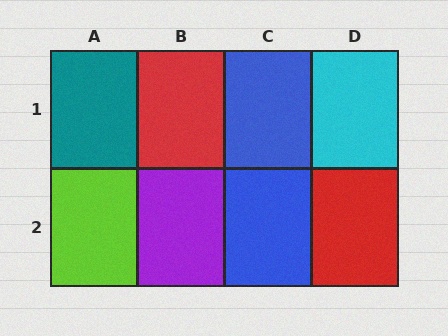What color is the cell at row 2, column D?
Red.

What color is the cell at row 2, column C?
Blue.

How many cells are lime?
1 cell is lime.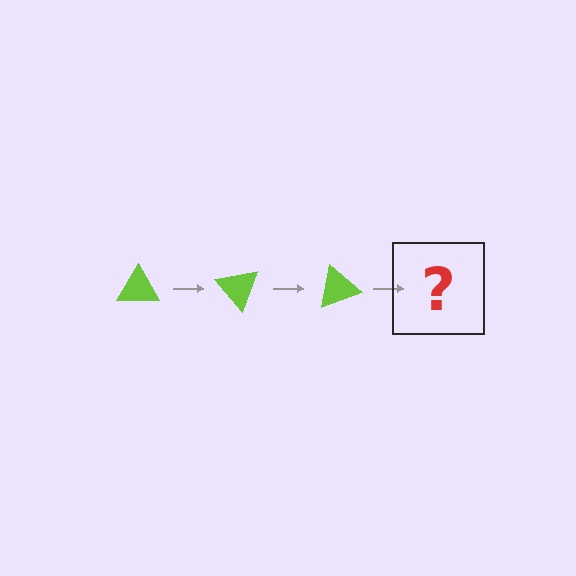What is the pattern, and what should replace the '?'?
The pattern is that the triangle rotates 50 degrees each step. The '?' should be a lime triangle rotated 150 degrees.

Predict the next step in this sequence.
The next step is a lime triangle rotated 150 degrees.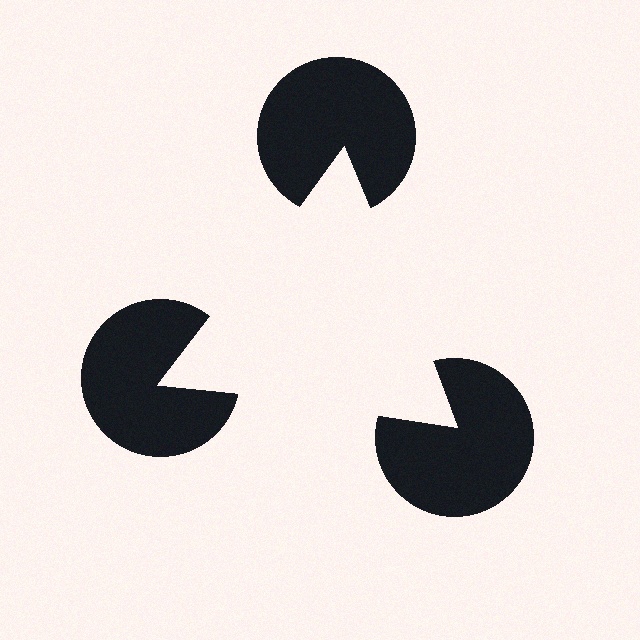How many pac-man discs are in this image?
There are 3 — one at each vertex of the illusory triangle.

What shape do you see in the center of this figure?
An illusory triangle — its edges are inferred from the aligned wedge cuts in the pac-man discs, not physically drawn.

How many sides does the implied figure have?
3 sides.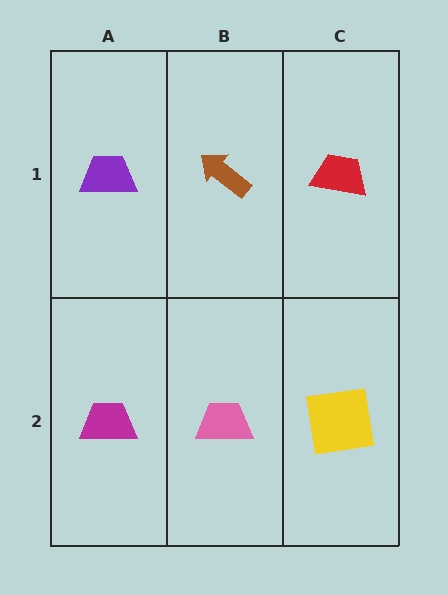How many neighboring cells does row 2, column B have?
3.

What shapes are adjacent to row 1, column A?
A magenta trapezoid (row 2, column A), a brown arrow (row 1, column B).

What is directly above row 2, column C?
A red trapezoid.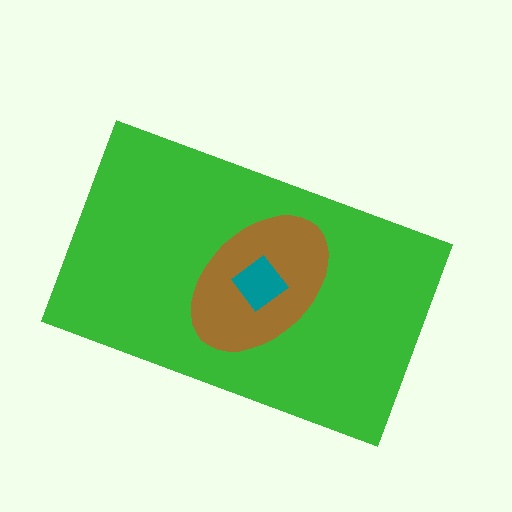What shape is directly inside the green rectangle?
The brown ellipse.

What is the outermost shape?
The green rectangle.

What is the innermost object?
The teal diamond.